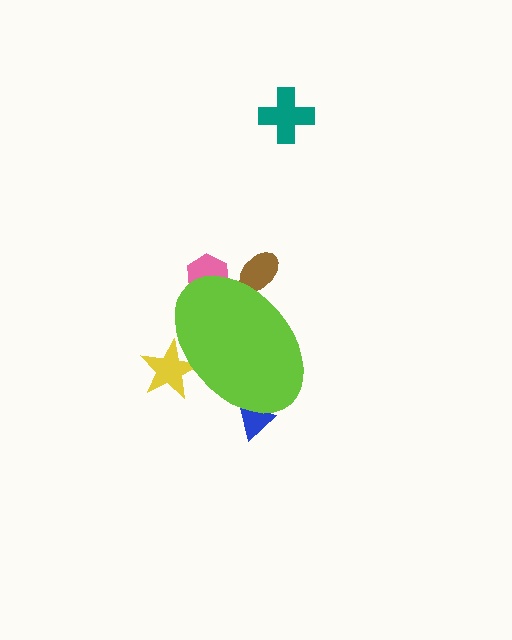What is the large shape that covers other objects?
A lime ellipse.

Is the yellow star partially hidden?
Yes, the yellow star is partially hidden behind the lime ellipse.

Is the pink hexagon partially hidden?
Yes, the pink hexagon is partially hidden behind the lime ellipse.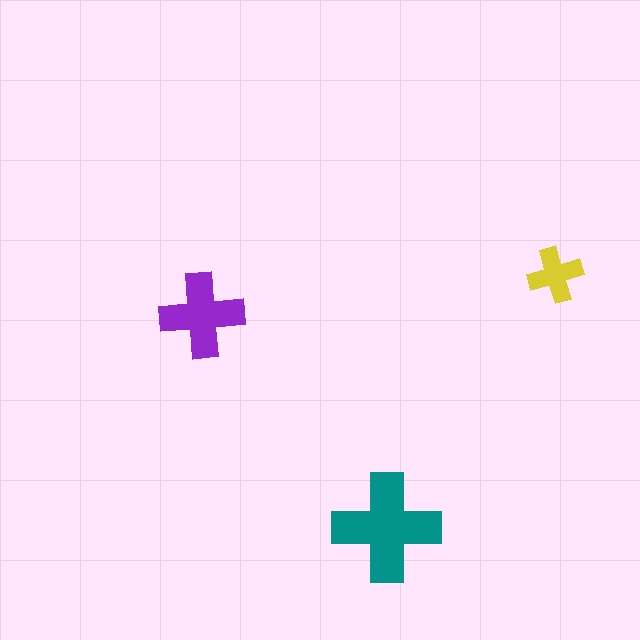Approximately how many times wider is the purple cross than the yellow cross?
About 1.5 times wider.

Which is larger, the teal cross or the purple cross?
The teal one.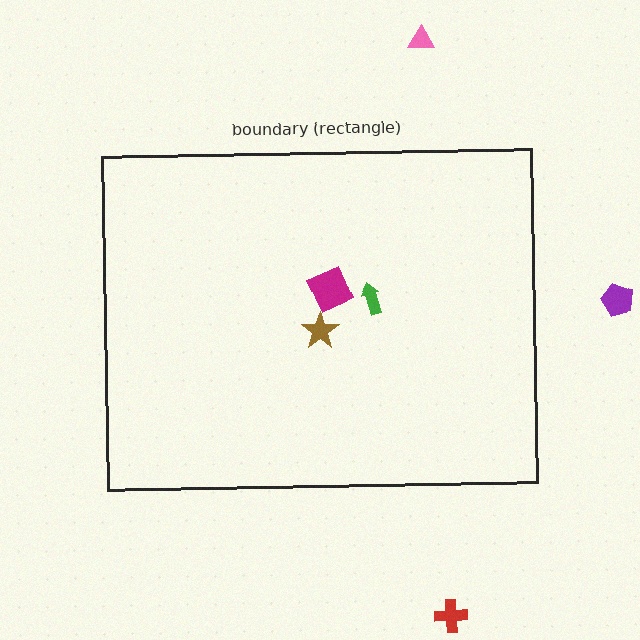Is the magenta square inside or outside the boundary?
Inside.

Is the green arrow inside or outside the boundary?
Inside.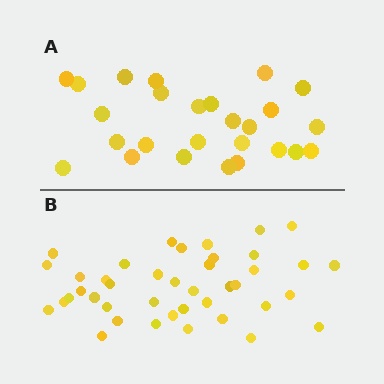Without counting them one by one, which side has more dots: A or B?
Region B (the bottom region) has more dots.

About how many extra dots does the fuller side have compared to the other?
Region B has approximately 15 more dots than region A.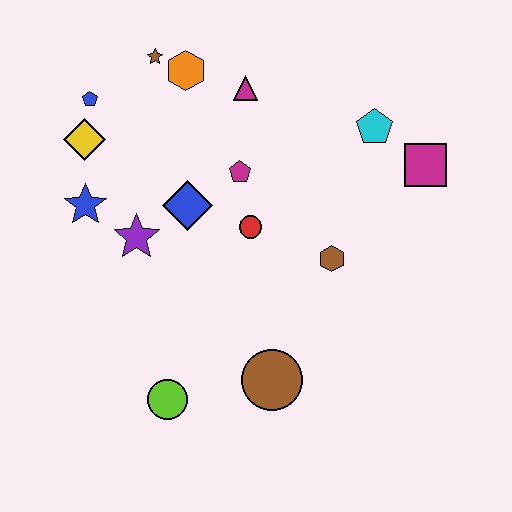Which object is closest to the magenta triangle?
The orange hexagon is closest to the magenta triangle.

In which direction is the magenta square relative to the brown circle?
The magenta square is above the brown circle.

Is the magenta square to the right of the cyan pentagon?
Yes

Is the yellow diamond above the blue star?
Yes